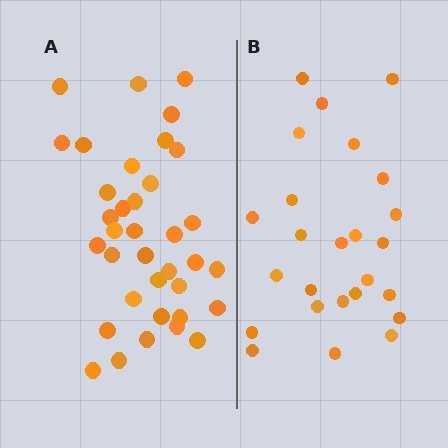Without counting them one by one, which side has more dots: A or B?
Region A (the left region) has more dots.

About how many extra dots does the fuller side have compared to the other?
Region A has roughly 12 or so more dots than region B.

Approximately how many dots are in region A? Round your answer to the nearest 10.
About 40 dots. (The exact count is 36, which rounds to 40.)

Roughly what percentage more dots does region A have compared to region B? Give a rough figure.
About 45% more.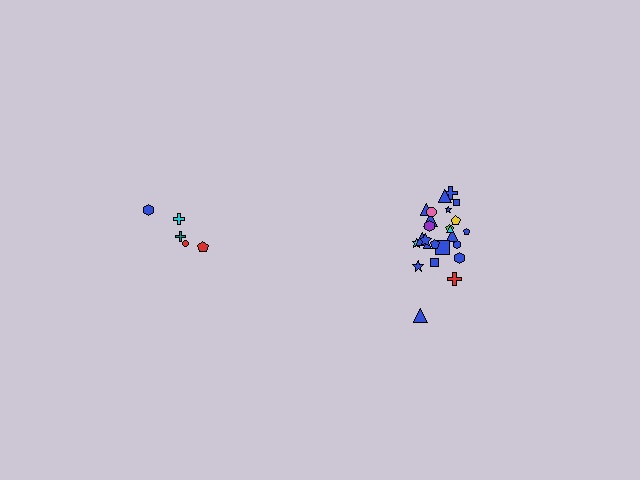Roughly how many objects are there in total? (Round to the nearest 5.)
Roughly 30 objects in total.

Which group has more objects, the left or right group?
The right group.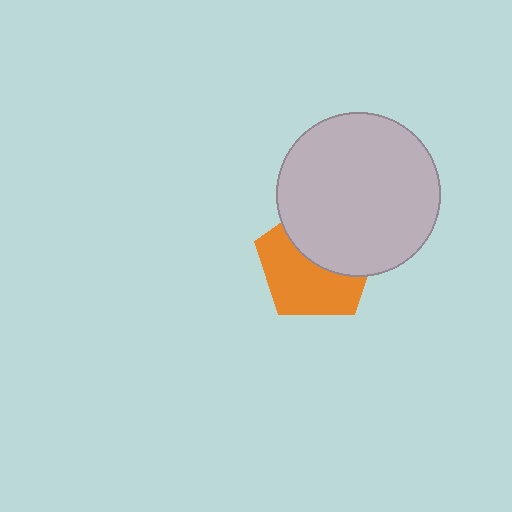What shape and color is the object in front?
The object in front is a light gray circle.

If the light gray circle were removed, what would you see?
You would see the complete orange pentagon.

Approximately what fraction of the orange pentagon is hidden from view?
Roughly 45% of the orange pentagon is hidden behind the light gray circle.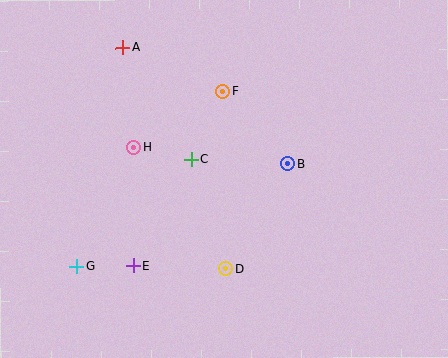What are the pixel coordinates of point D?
Point D is at (226, 269).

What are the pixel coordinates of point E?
Point E is at (133, 266).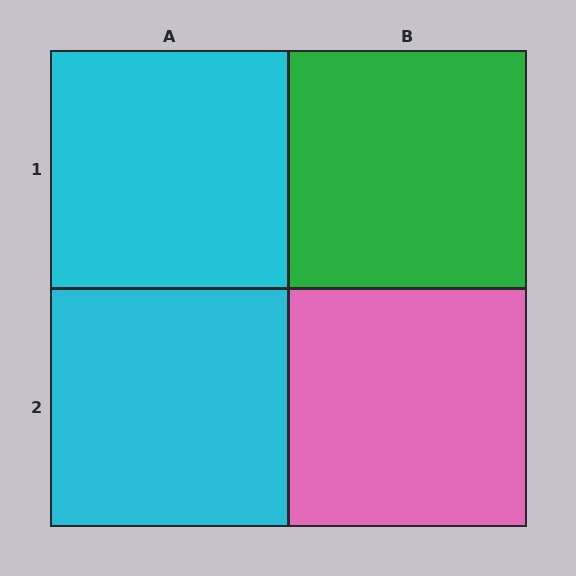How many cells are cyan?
2 cells are cyan.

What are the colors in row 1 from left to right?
Cyan, green.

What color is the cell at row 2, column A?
Cyan.